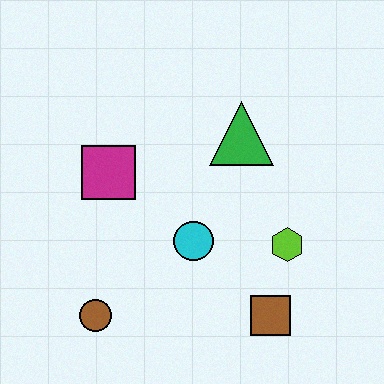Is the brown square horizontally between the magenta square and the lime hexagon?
Yes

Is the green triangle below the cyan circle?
No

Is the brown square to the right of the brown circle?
Yes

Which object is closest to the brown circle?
The cyan circle is closest to the brown circle.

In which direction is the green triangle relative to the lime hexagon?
The green triangle is above the lime hexagon.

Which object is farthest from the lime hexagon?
The brown circle is farthest from the lime hexagon.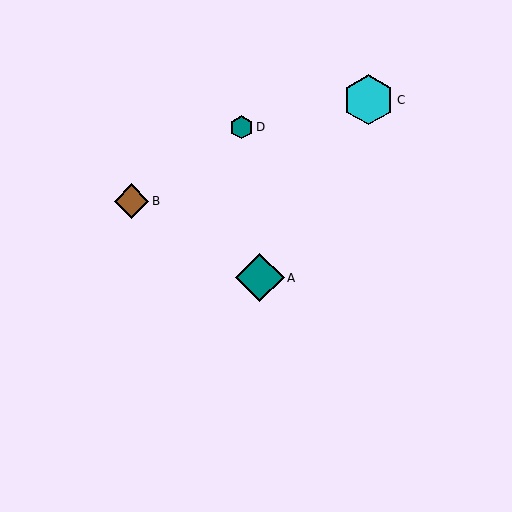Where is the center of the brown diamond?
The center of the brown diamond is at (131, 201).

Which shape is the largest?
The cyan hexagon (labeled C) is the largest.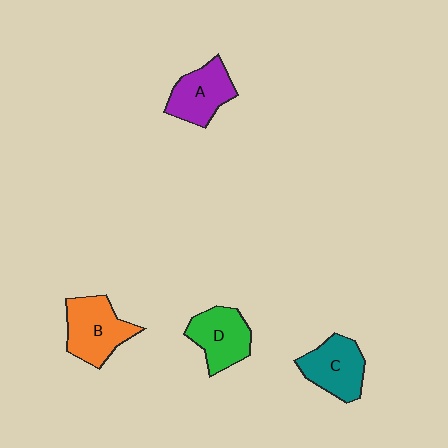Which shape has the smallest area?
Shape A (purple).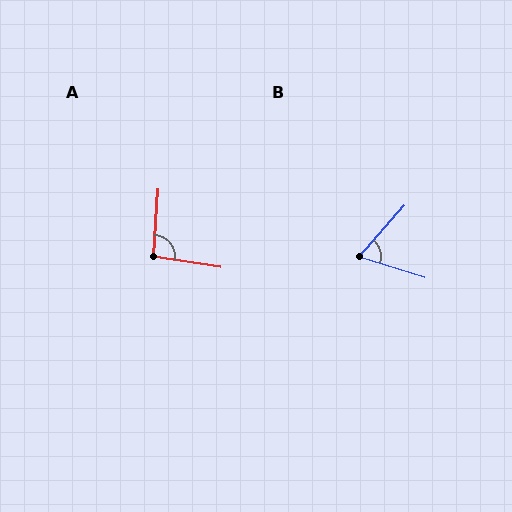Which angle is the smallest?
B, at approximately 66 degrees.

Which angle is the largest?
A, at approximately 95 degrees.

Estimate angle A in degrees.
Approximately 95 degrees.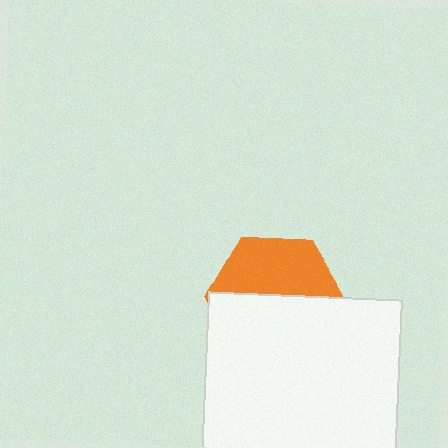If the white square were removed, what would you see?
You would see the complete orange hexagon.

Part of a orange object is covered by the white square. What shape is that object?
It is a hexagon.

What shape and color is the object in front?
The object in front is a white square.